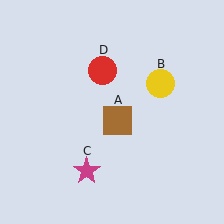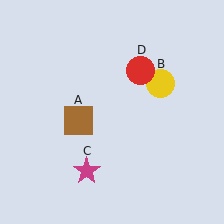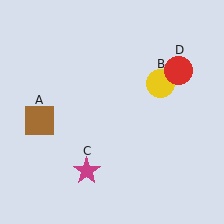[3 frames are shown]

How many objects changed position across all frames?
2 objects changed position: brown square (object A), red circle (object D).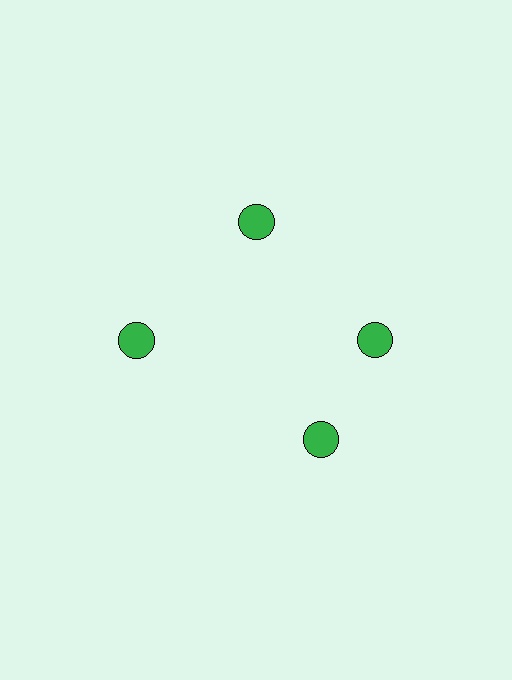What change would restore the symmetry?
The symmetry would be restored by rotating it back into even spacing with its neighbors so that all 4 circles sit at equal angles and equal distance from the center.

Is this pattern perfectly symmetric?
No. The 4 green circles are arranged in a ring, but one element near the 6 o'clock position is rotated out of alignment along the ring, breaking the 4-fold rotational symmetry.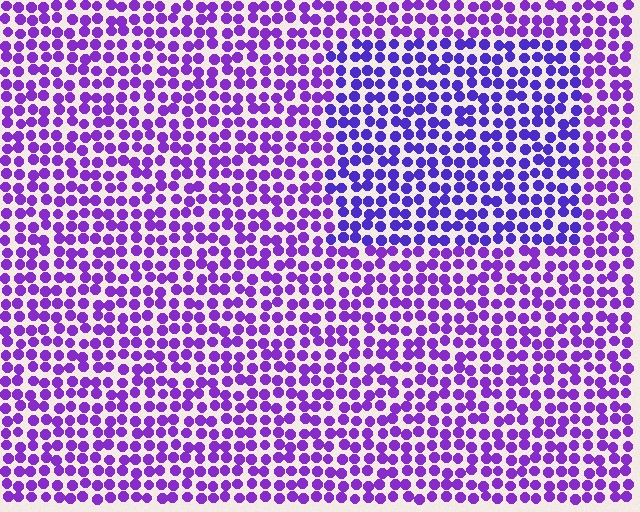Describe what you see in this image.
The image is filled with small purple elements in a uniform arrangement. A rectangle-shaped region is visible where the elements are tinted to a slightly different hue, forming a subtle color boundary.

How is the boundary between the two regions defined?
The boundary is defined purely by a slight shift in hue (about 23 degrees). Spacing, size, and orientation are identical on both sides.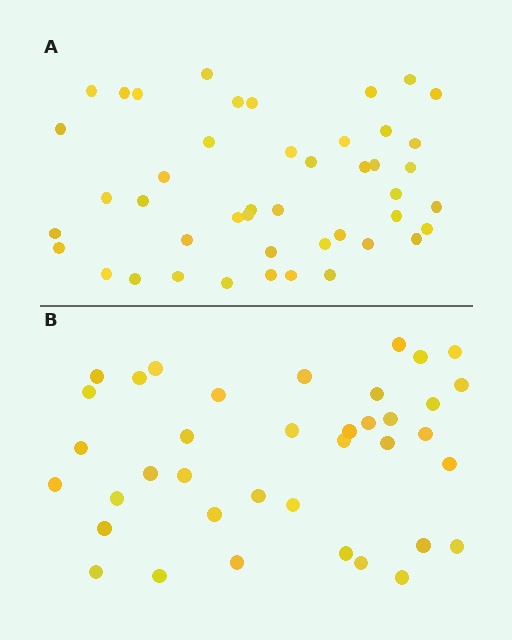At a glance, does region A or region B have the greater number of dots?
Region A (the top region) has more dots.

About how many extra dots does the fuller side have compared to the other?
Region A has roughly 8 or so more dots than region B.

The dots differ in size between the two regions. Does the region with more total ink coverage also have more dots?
No. Region B has more total ink coverage because its dots are larger, but region A actually contains more individual dots. Total area can be misleading — the number of items is what matters here.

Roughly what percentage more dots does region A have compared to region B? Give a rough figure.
About 20% more.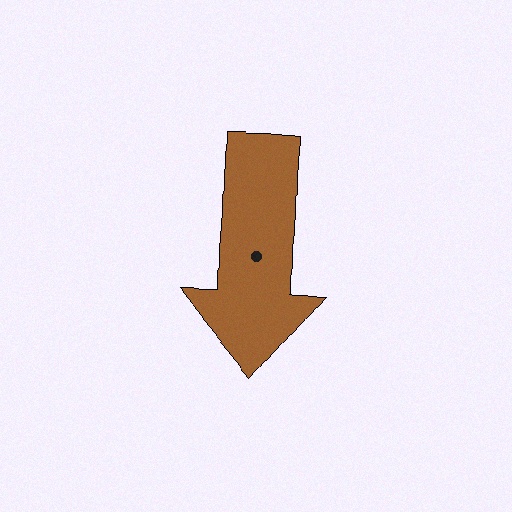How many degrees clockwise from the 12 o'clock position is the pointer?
Approximately 181 degrees.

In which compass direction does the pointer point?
South.